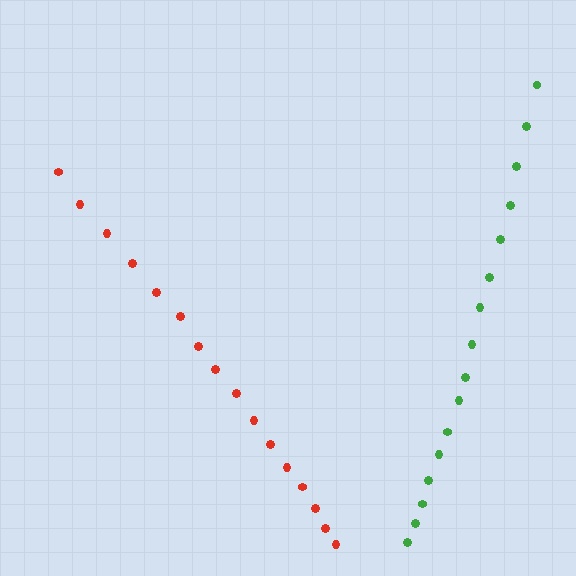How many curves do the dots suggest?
There are 2 distinct paths.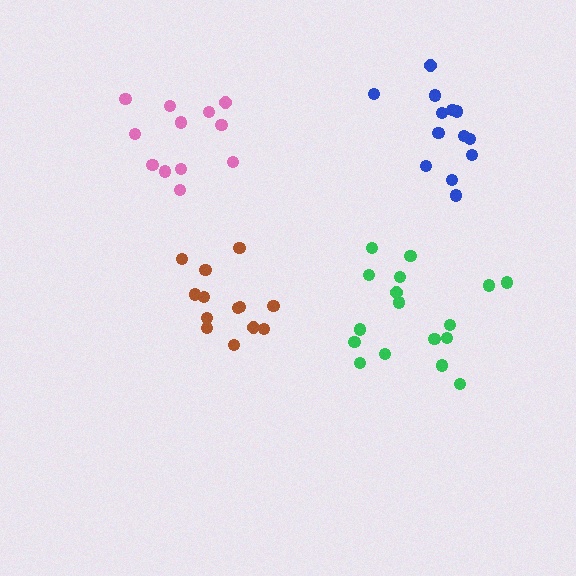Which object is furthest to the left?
The pink cluster is leftmost.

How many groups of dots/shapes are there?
There are 4 groups.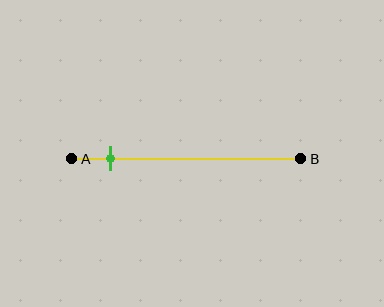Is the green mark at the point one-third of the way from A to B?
No, the mark is at about 15% from A, not at the 33% one-third point.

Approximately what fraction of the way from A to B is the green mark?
The green mark is approximately 15% of the way from A to B.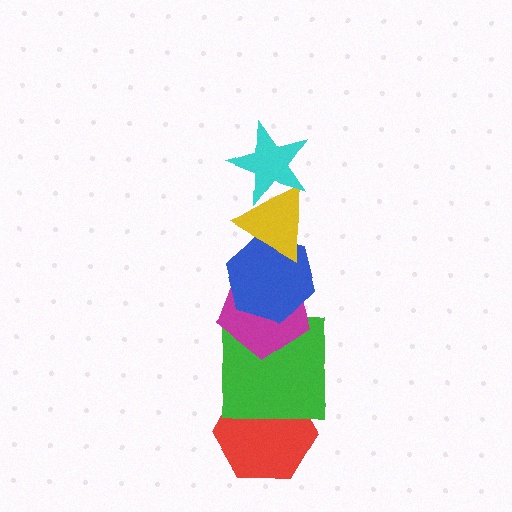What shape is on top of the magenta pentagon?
The blue hexagon is on top of the magenta pentagon.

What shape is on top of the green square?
The magenta pentagon is on top of the green square.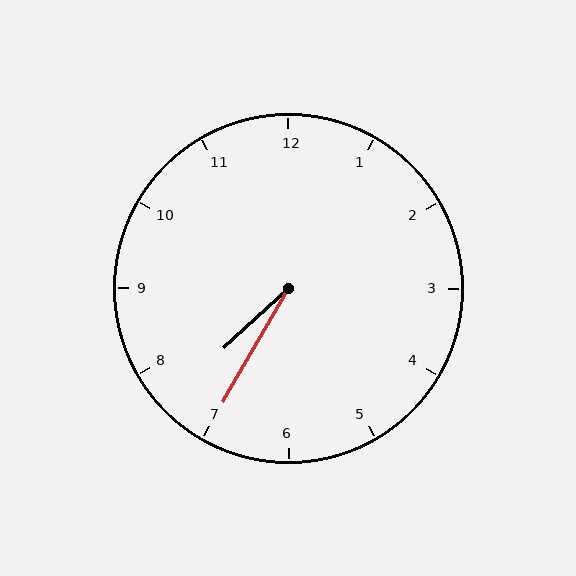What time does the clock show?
7:35.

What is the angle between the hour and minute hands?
Approximately 18 degrees.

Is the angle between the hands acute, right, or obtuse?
It is acute.